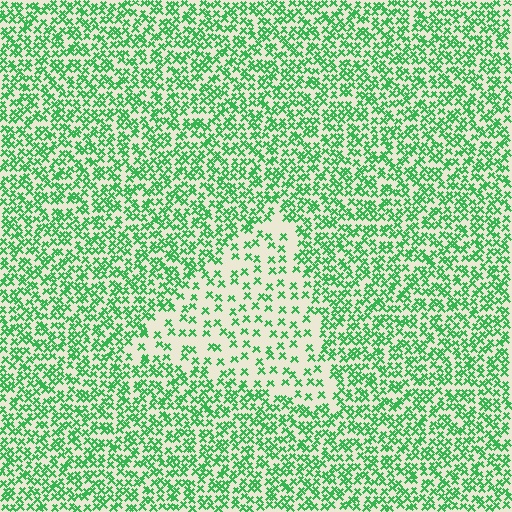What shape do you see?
I see a triangle.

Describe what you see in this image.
The image contains small green elements arranged at two different densities. A triangle-shaped region is visible where the elements are less densely packed than the surrounding area.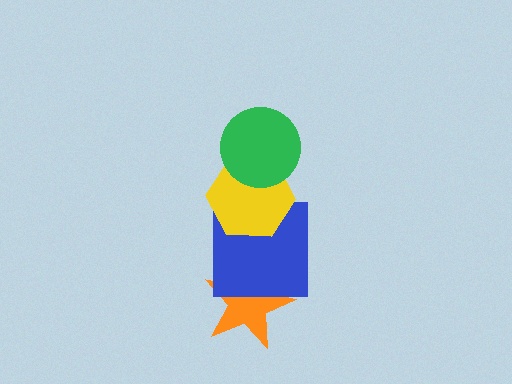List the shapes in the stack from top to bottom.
From top to bottom: the green circle, the yellow hexagon, the blue square, the orange star.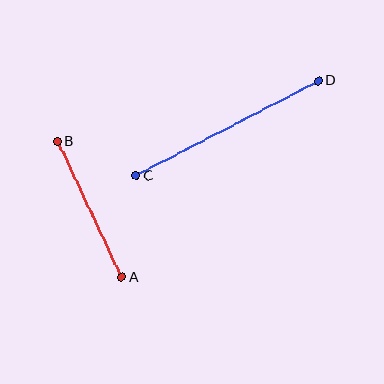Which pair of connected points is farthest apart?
Points C and D are farthest apart.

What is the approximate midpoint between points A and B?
The midpoint is at approximately (90, 209) pixels.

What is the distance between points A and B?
The distance is approximately 151 pixels.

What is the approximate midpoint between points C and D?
The midpoint is at approximately (227, 128) pixels.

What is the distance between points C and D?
The distance is approximately 206 pixels.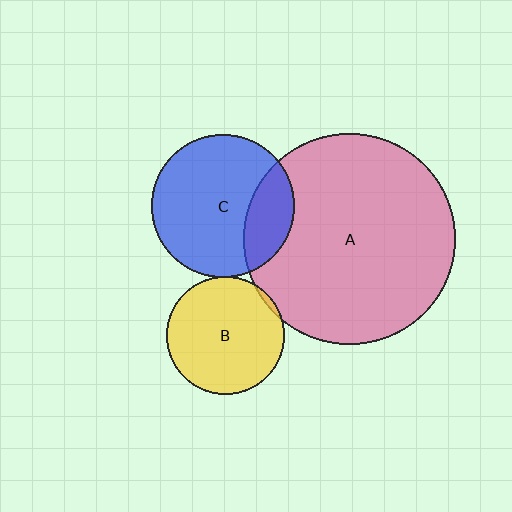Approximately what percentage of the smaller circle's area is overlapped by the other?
Approximately 5%.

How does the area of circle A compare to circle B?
Approximately 3.2 times.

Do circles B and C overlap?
Yes.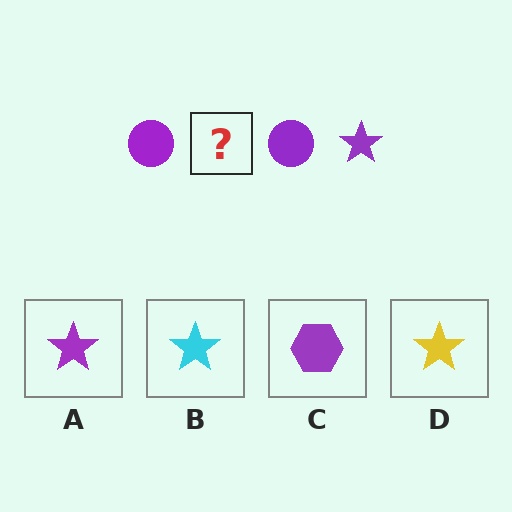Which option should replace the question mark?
Option A.